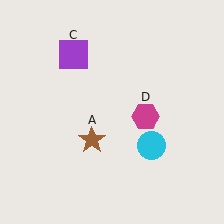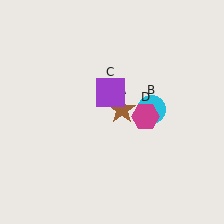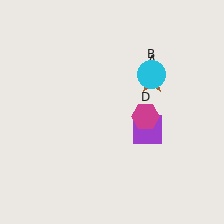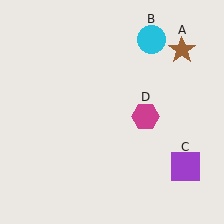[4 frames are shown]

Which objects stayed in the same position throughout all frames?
Magenta hexagon (object D) remained stationary.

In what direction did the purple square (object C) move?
The purple square (object C) moved down and to the right.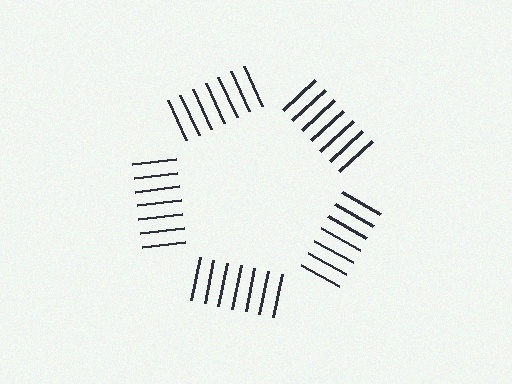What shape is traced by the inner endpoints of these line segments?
An illusory pentagon — the line segments terminate on its edges but no continuous stroke is drawn.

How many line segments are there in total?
35 — 7 along each of the 5 edges.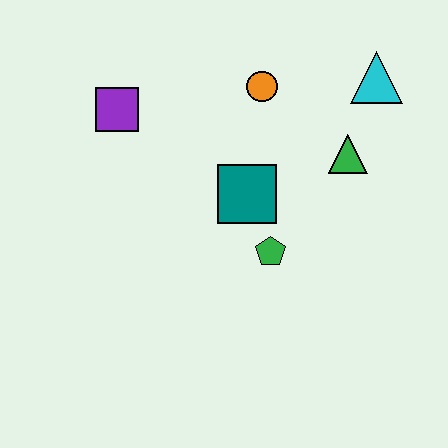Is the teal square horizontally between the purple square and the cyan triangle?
Yes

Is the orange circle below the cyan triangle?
Yes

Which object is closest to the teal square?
The green pentagon is closest to the teal square.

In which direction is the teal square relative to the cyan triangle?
The teal square is to the left of the cyan triangle.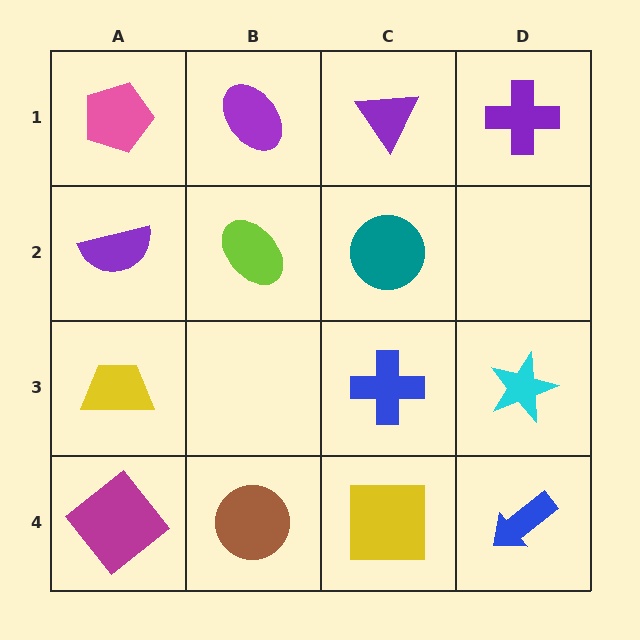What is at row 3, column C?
A blue cross.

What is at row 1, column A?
A pink pentagon.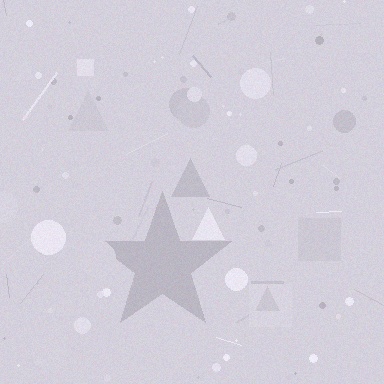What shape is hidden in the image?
A star is hidden in the image.